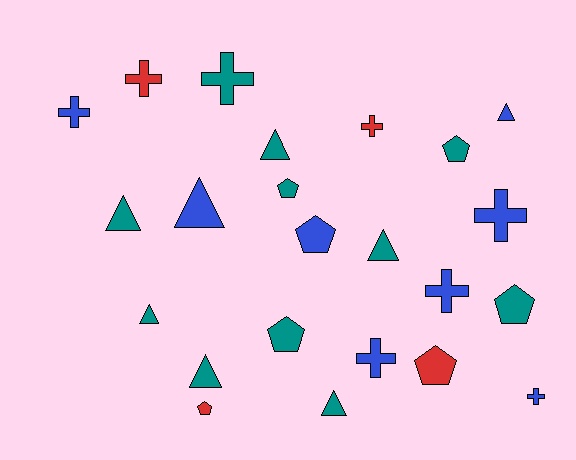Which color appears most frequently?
Teal, with 11 objects.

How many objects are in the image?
There are 23 objects.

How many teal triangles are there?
There are 6 teal triangles.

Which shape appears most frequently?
Cross, with 8 objects.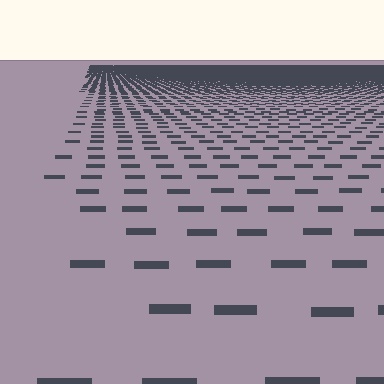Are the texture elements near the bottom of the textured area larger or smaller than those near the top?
Larger. Near the bottom, elements are closer to the viewer and appear at a bigger on-screen size.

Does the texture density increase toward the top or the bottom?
Density increases toward the top.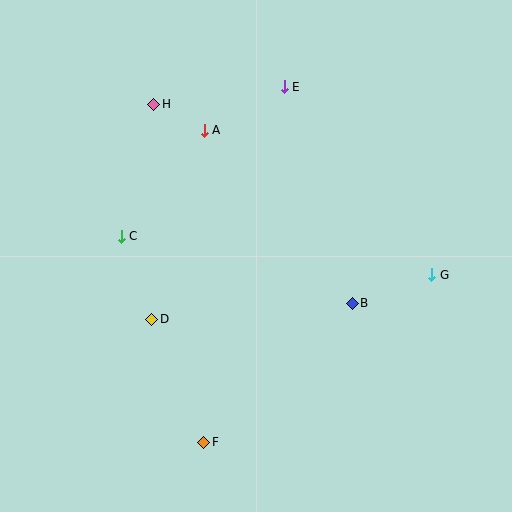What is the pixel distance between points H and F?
The distance between H and F is 342 pixels.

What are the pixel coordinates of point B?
Point B is at (352, 303).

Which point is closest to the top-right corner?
Point E is closest to the top-right corner.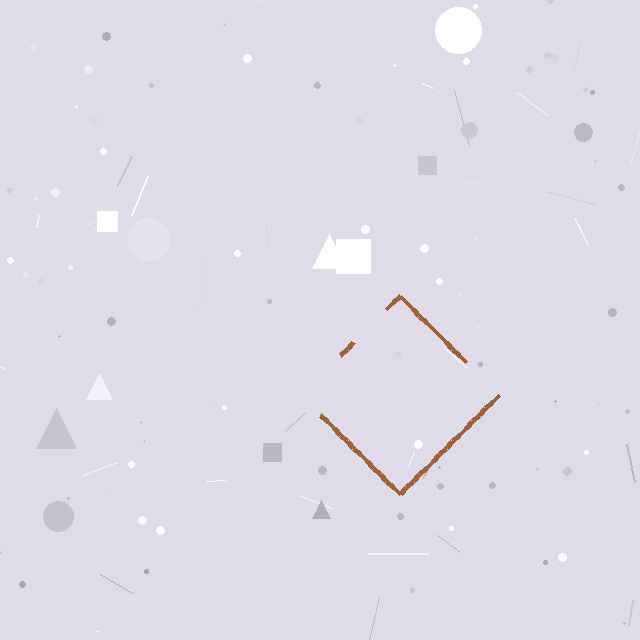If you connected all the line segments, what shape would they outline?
They would outline a diamond.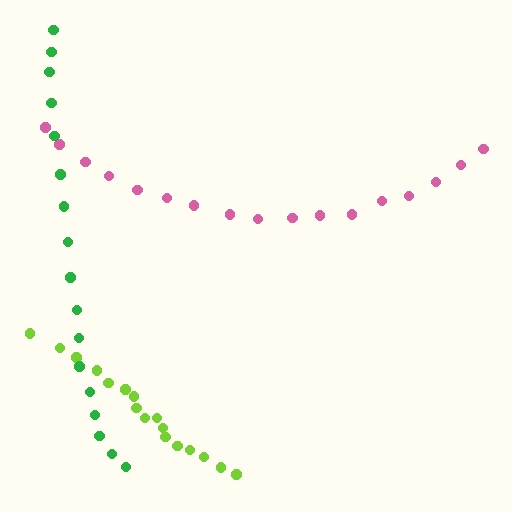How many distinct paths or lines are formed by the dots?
There are 3 distinct paths.